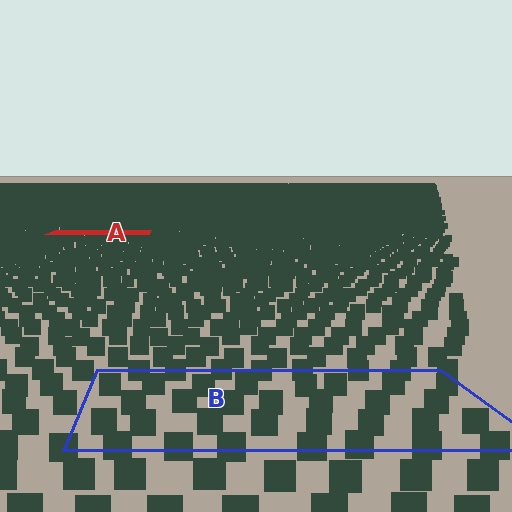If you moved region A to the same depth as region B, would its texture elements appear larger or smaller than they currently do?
They would appear larger. At a closer depth, the same texture elements are projected at a bigger on-screen size.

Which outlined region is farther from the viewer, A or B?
Region A is farther from the viewer — the texture elements inside it appear smaller and more densely packed.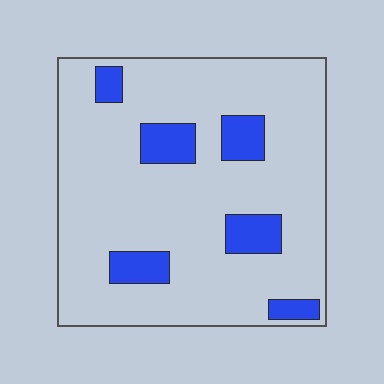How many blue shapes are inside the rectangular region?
6.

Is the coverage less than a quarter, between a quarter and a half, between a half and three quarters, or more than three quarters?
Less than a quarter.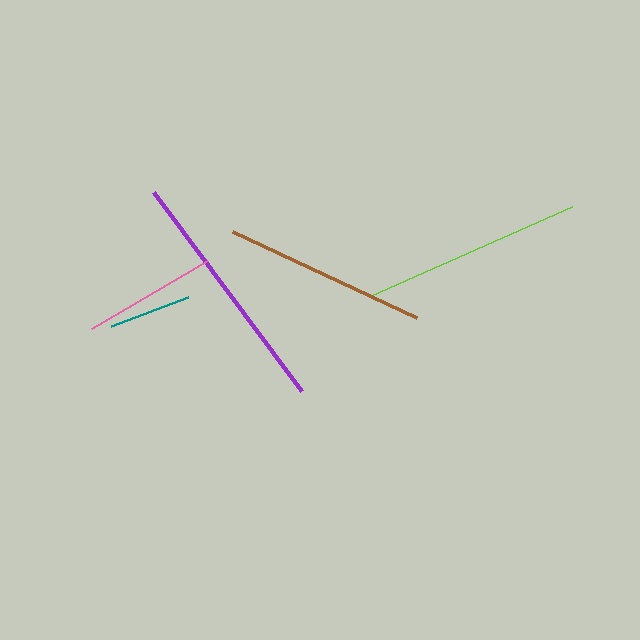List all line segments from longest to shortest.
From longest to shortest: purple, lime, brown, pink, teal.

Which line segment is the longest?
The purple line is the longest at approximately 249 pixels.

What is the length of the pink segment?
The pink segment is approximately 135 pixels long.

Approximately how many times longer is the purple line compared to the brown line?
The purple line is approximately 1.2 times the length of the brown line.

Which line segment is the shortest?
The teal line is the shortest at approximately 82 pixels.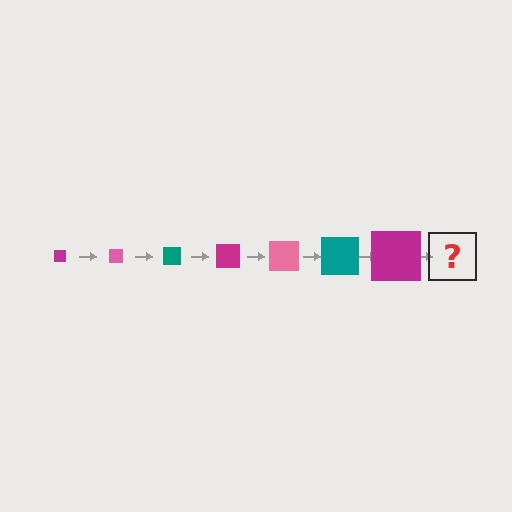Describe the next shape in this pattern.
It should be a pink square, larger than the previous one.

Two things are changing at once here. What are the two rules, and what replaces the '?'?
The two rules are that the square grows larger each step and the color cycles through magenta, pink, and teal. The '?' should be a pink square, larger than the previous one.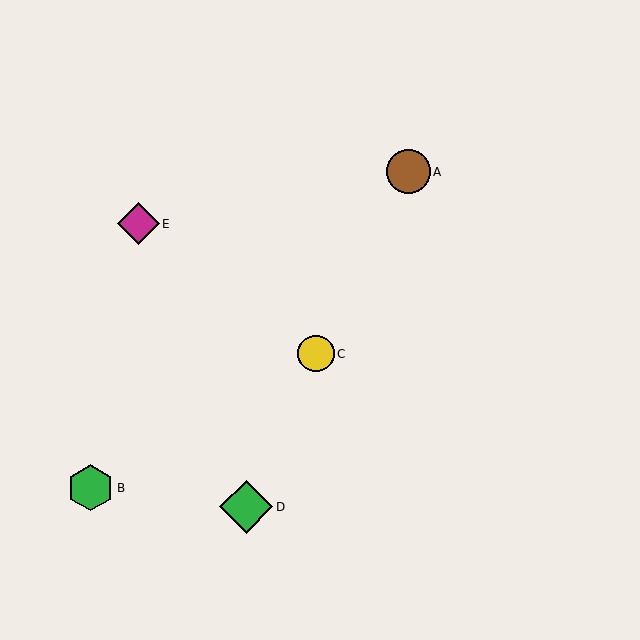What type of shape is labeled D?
Shape D is a green diamond.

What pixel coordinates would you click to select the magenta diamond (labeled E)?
Click at (139, 224) to select the magenta diamond E.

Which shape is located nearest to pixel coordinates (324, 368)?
The yellow circle (labeled C) at (316, 354) is nearest to that location.